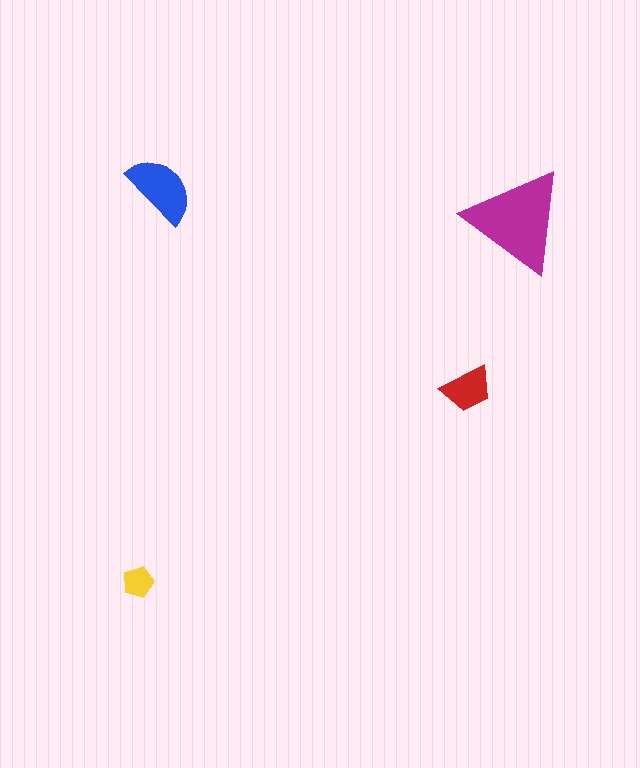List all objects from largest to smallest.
The magenta triangle, the blue semicircle, the red trapezoid, the yellow pentagon.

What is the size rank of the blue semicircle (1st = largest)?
2nd.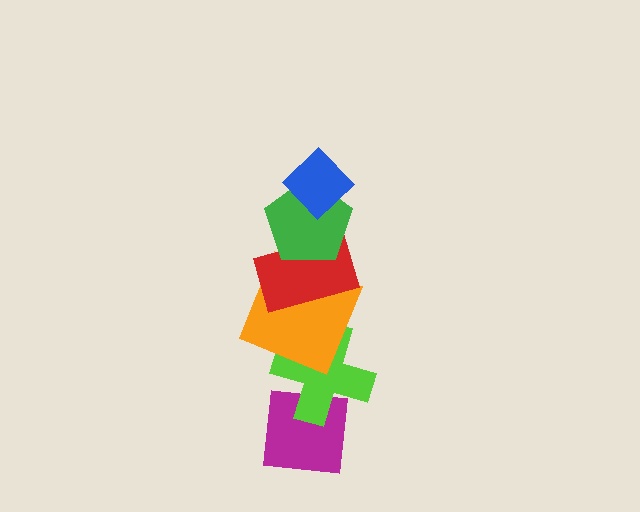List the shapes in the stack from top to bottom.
From top to bottom: the blue diamond, the green pentagon, the red rectangle, the orange square, the lime cross, the magenta square.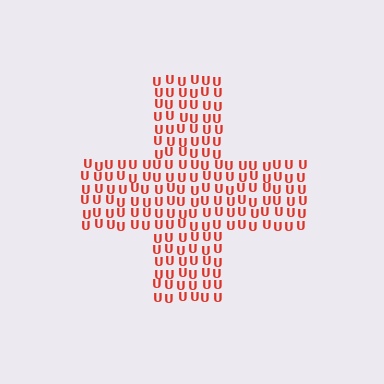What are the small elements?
The small elements are letter U's.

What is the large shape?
The large shape is a cross.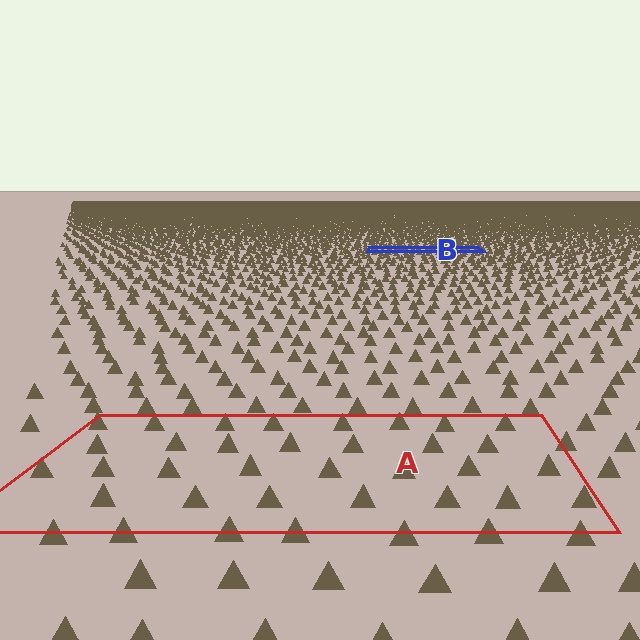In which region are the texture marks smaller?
The texture marks are smaller in region B, because it is farther away.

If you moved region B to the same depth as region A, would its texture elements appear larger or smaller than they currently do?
They would appear larger. At a closer depth, the same texture elements are projected at a bigger on-screen size.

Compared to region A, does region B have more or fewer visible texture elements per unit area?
Region B has more texture elements per unit area — they are packed more densely because it is farther away.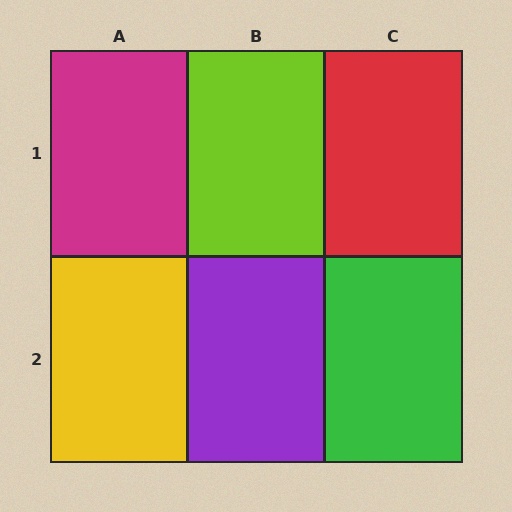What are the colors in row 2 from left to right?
Yellow, purple, green.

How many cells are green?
1 cell is green.